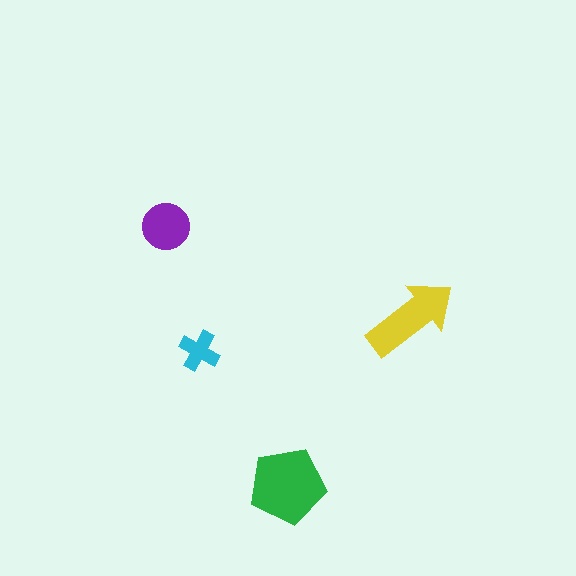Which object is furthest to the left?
The purple circle is leftmost.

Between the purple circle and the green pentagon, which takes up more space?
The green pentagon.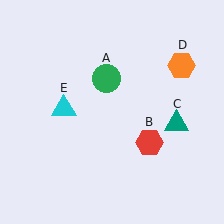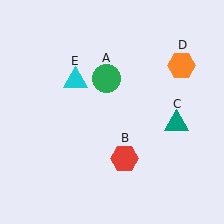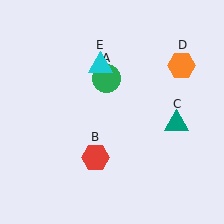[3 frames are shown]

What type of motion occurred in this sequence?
The red hexagon (object B), cyan triangle (object E) rotated clockwise around the center of the scene.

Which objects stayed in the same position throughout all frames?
Green circle (object A) and teal triangle (object C) and orange hexagon (object D) remained stationary.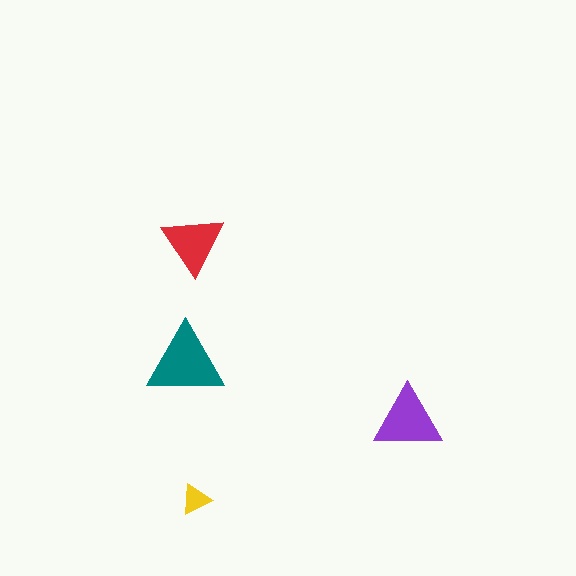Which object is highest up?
The red triangle is topmost.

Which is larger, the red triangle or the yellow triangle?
The red one.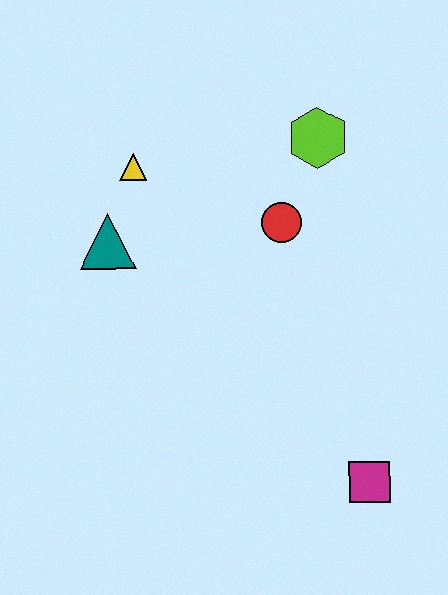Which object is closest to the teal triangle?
The yellow triangle is closest to the teal triangle.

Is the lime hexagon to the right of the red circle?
Yes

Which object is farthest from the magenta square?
The yellow triangle is farthest from the magenta square.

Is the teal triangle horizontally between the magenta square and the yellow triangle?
No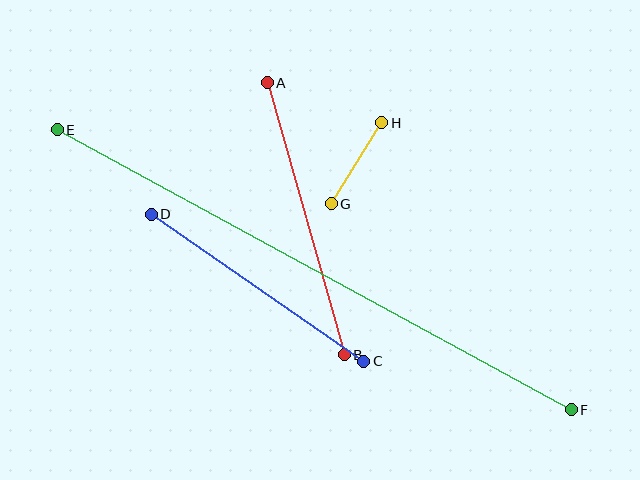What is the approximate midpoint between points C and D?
The midpoint is at approximately (258, 288) pixels.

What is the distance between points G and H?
The distance is approximately 96 pixels.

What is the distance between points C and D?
The distance is approximately 258 pixels.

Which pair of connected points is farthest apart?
Points E and F are farthest apart.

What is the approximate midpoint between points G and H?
The midpoint is at approximately (356, 163) pixels.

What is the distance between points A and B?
The distance is approximately 283 pixels.